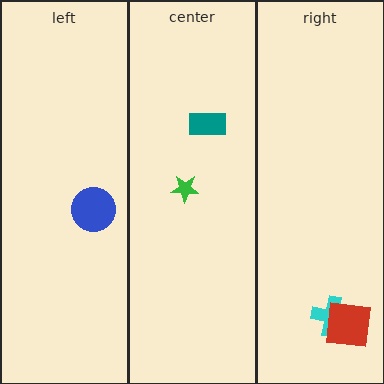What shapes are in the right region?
The cyan cross, the red square.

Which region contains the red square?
The right region.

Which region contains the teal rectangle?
The center region.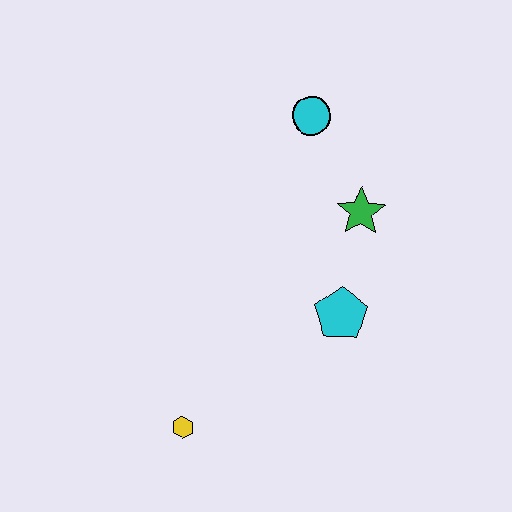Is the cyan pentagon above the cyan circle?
No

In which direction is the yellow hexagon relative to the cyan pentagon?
The yellow hexagon is to the left of the cyan pentagon.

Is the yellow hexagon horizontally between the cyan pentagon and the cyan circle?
No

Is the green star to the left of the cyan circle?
No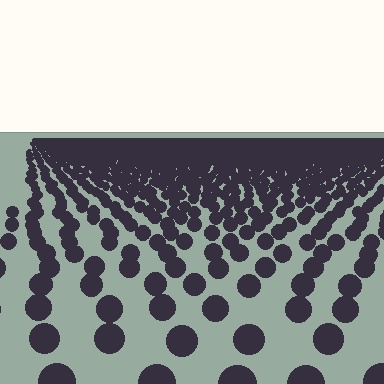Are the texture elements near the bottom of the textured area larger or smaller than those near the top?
Larger. Near the bottom, elements are closer to the viewer and appear at a bigger on-screen size.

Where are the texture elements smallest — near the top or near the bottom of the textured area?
Near the top.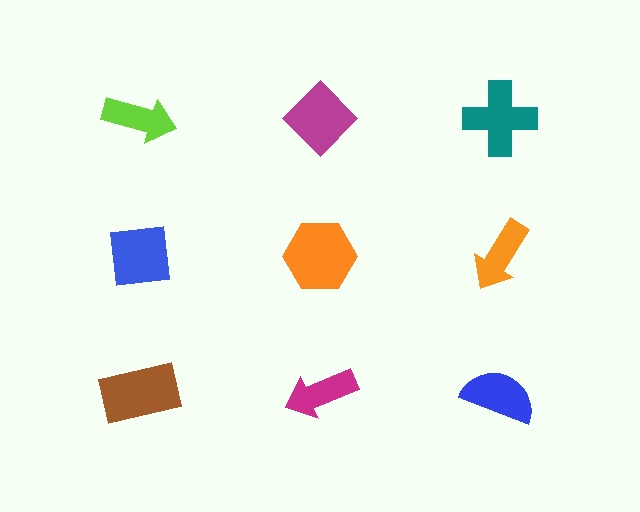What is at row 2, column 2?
An orange hexagon.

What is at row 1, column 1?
A lime arrow.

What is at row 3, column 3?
A blue semicircle.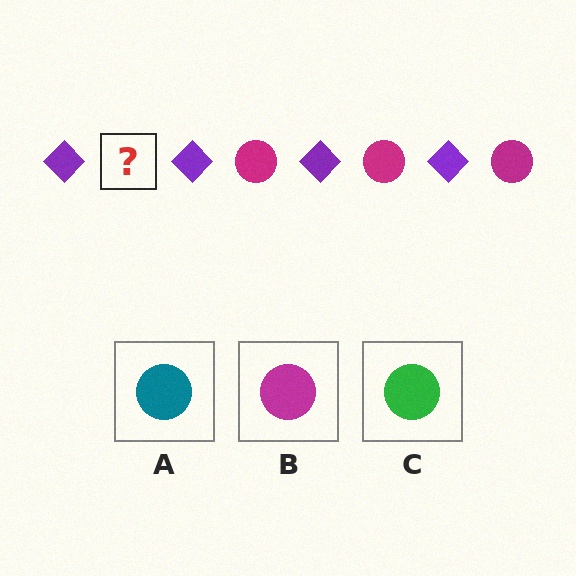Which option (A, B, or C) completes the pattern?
B.